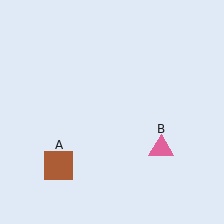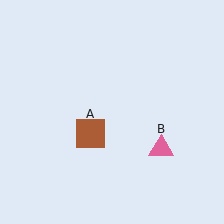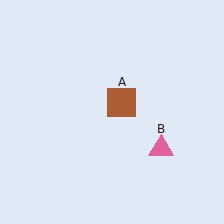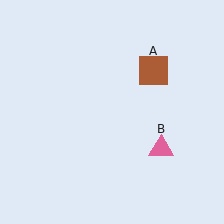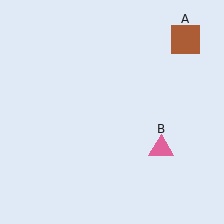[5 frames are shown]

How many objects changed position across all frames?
1 object changed position: brown square (object A).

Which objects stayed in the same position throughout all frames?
Pink triangle (object B) remained stationary.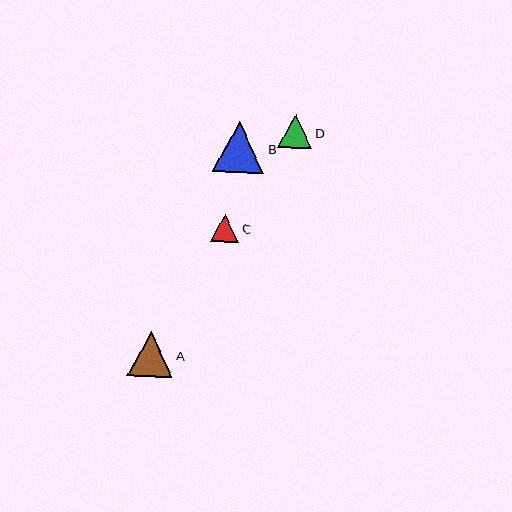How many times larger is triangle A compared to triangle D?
Triangle A is approximately 1.3 times the size of triangle D.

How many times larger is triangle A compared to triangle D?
Triangle A is approximately 1.3 times the size of triangle D.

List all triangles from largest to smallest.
From largest to smallest: B, A, D, C.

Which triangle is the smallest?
Triangle C is the smallest with a size of approximately 28 pixels.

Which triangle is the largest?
Triangle B is the largest with a size of approximately 51 pixels.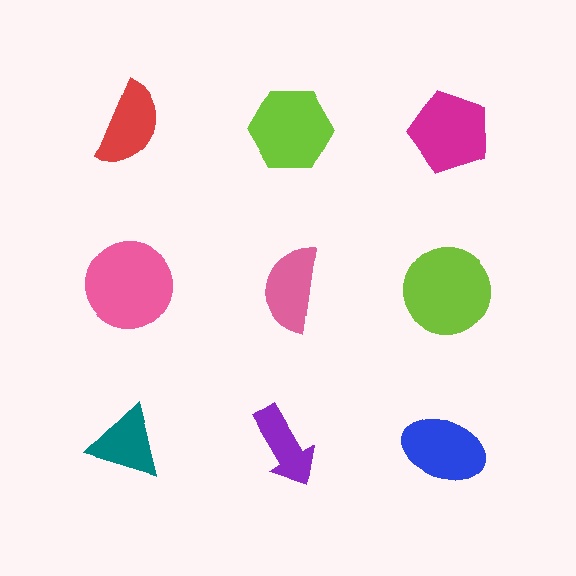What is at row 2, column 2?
A pink semicircle.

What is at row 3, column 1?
A teal triangle.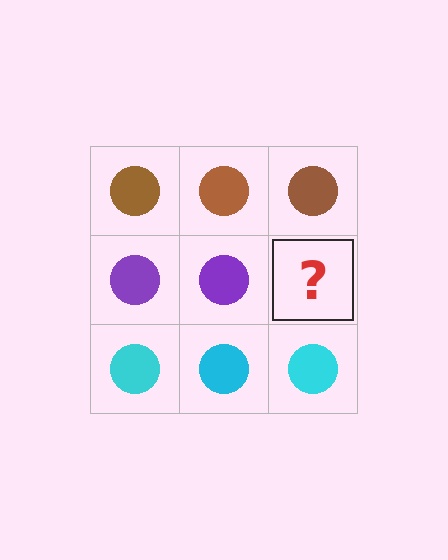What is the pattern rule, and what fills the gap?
The rule is that each row has a consistent color. The gap should be filled with a purple circle.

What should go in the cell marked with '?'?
The missing cell should contain a purple circle.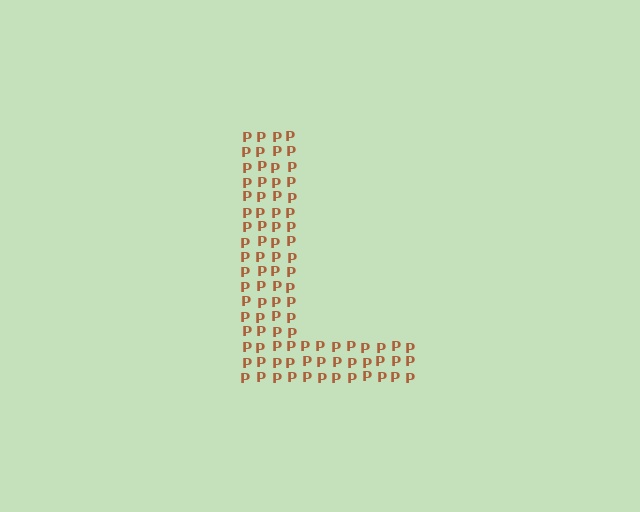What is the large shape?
The large shape is the letter L.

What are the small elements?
The small elements are letter P's.